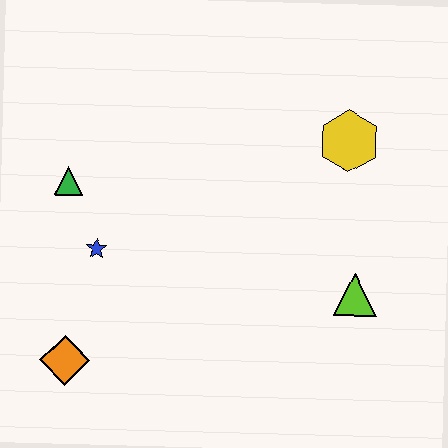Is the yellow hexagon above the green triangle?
Yes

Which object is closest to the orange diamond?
The blue star is closest to the orange diamond.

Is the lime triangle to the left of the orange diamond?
No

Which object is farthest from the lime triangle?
The green triangle is farthest from the lime triangle.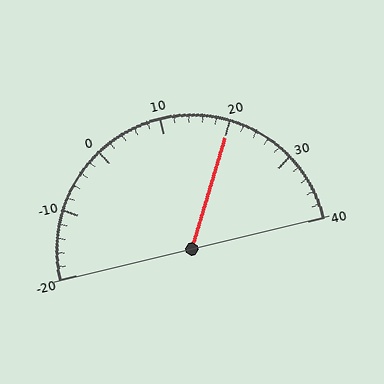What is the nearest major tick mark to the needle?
The nearest major tick mark is 20.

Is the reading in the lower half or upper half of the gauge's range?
The reading is in the upper half of the range (-20 to 40).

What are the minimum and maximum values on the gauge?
The gauge ranges from -20 to 40.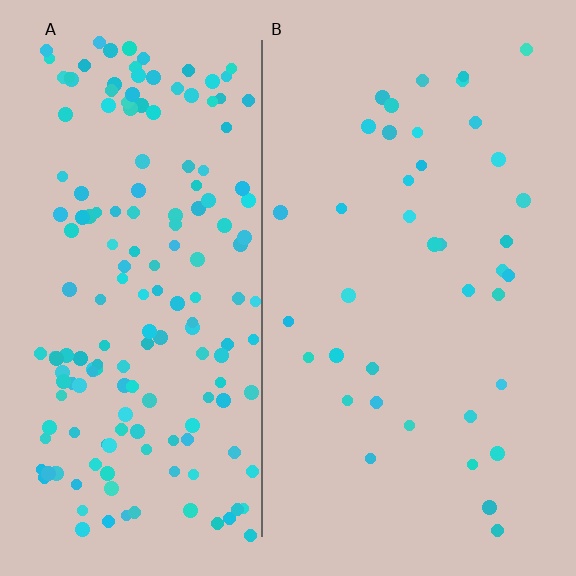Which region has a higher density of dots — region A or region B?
A (the left).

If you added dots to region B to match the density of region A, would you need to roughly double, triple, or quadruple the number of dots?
Approximately quadruple.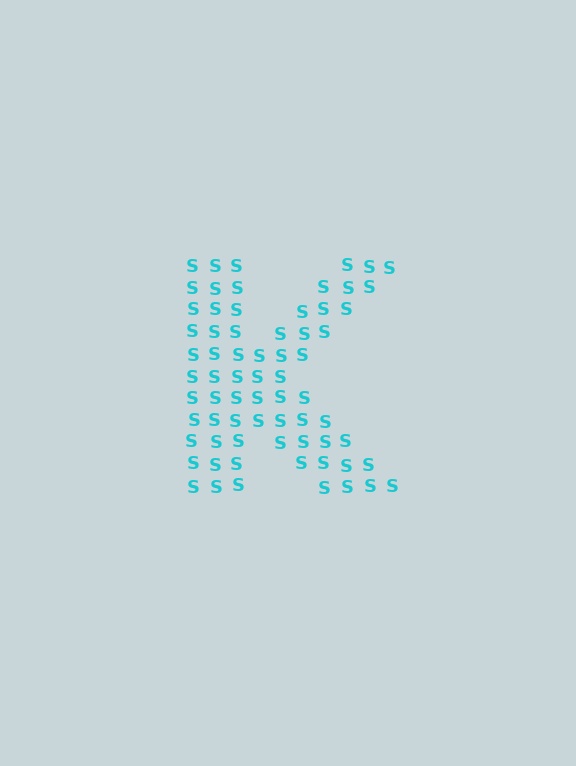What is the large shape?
The large shape is the letter K.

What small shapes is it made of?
It is made of small letter S's.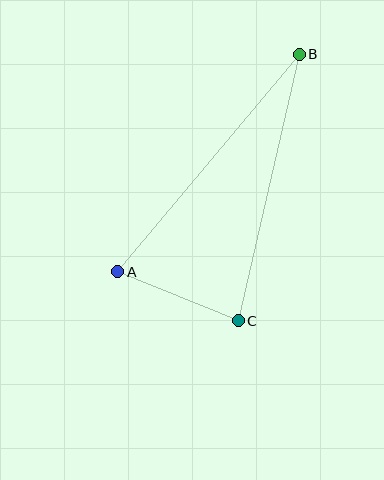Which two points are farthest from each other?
Points A and B are farthest from each other.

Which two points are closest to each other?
Points A and C are closest to each other.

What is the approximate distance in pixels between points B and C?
The distance between B and C is approximately 273 pixels.